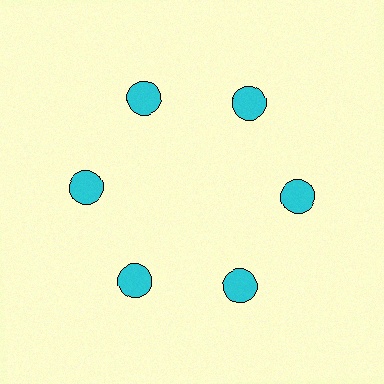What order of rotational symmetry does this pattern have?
This pattern has 6-fold rotational symmetry.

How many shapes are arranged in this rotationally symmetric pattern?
There are 6 shapes, arranged in 6 groups of 1.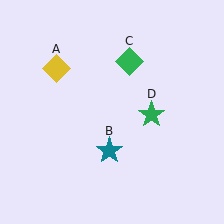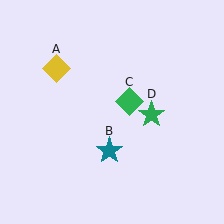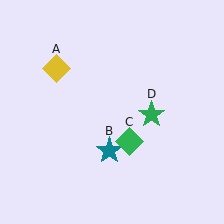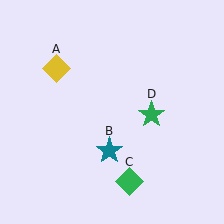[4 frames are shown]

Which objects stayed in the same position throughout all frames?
Yellow diamond (object A) and teal star (object B) and green star (object D) remained stationary.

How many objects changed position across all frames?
1 object changed position: green diamond (object C).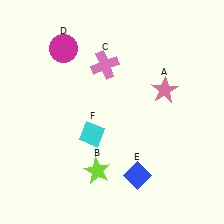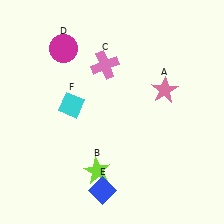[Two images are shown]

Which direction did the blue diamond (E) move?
The blue diamond (E) moved left.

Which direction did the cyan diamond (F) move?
The cyan diamond (F) moved up.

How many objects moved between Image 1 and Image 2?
2 objects moved between the two images.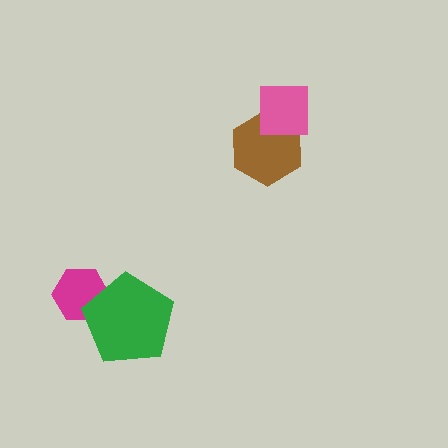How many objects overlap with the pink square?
1 object overlaps with the pink square.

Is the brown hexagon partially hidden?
Yes, it is partially covered by another shape.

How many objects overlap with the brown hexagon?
1 object overlaps with the brown hexagon.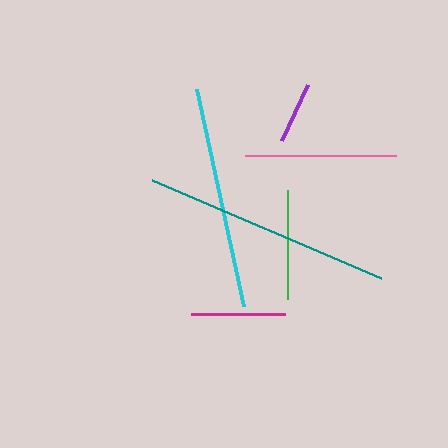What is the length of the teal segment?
The teal segment is approximately 249 pixels long.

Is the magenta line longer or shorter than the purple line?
The magenta line is longer than the purple line.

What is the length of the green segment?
The green segment is approximately 109 pixels long.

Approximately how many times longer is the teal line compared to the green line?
The teal line is approximately 2.3 times the length of the green line.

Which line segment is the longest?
The teal line is the longest at approximately 249 pixels.